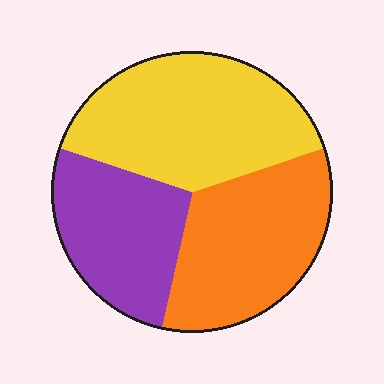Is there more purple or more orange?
Orange.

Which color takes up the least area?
Purple, at roughly 25%.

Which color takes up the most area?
Yellow, at roughly 40%.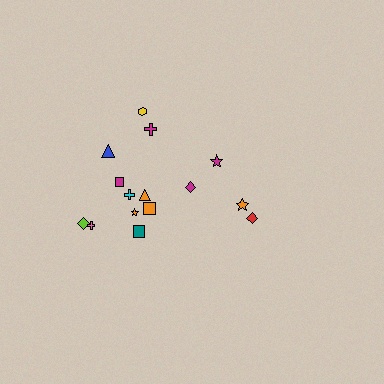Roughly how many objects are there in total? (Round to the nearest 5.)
Roughly 15 objects in total.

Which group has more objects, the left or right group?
The left group.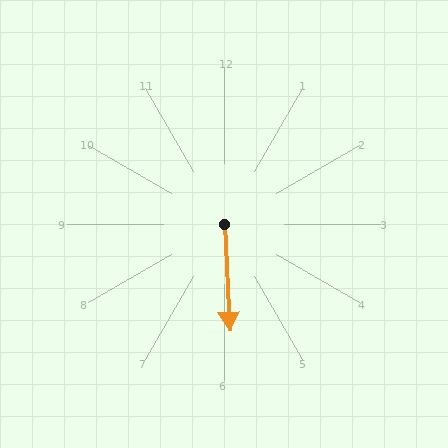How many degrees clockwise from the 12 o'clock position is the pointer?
Approximately 177 degrees.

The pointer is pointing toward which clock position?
Roughly 6 o'clock.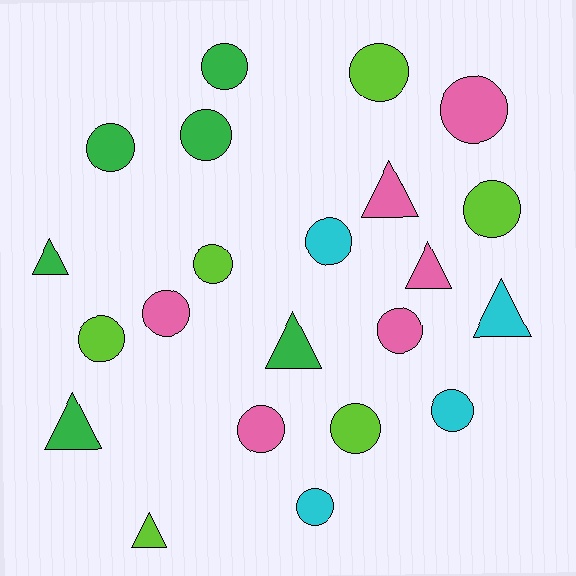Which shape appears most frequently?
Circle, with 15 objects.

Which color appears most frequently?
Lime, with 6 objects.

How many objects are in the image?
There are 22 objects.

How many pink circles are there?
There are 4 pink circles.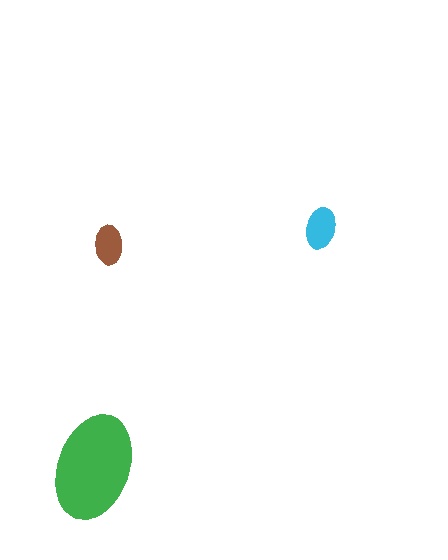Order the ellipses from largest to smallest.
the green one, the cyan one, the brown one.